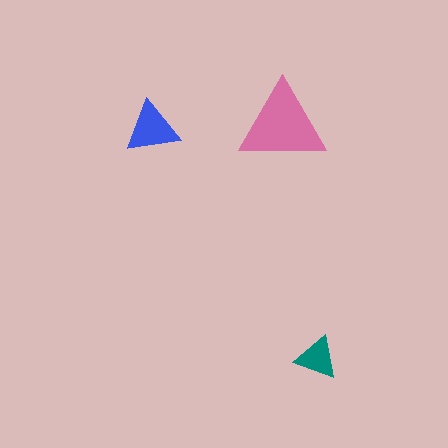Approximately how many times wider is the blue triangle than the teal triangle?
About 1.5 times wider.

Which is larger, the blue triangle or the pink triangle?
The pink one.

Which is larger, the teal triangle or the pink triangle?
The pink one.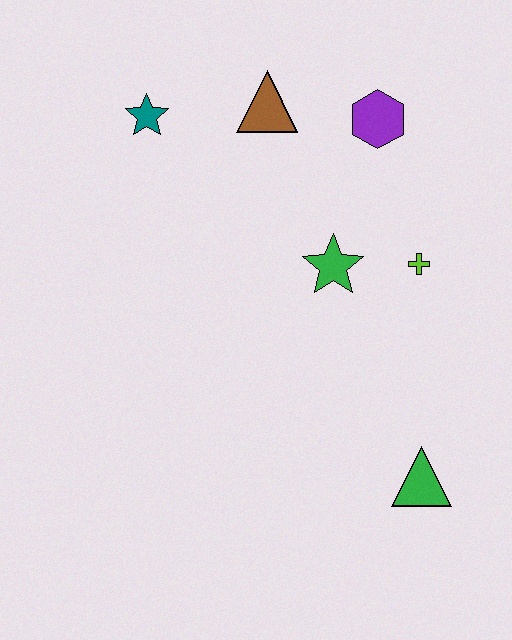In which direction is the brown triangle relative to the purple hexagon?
The brown triangle is to the left of the purple hexagon.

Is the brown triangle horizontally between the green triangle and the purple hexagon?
No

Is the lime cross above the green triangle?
Yes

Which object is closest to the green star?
The lime cross is closest to the green star.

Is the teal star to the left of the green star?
Yes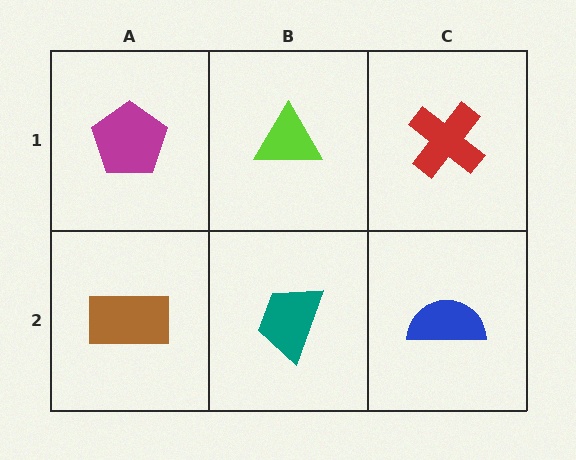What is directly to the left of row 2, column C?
A teal trapezoid.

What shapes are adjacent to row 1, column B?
A teal trapezoid (row 2, column B), a magenta pentagon (row 1, column A), a red cross (row 1, column C).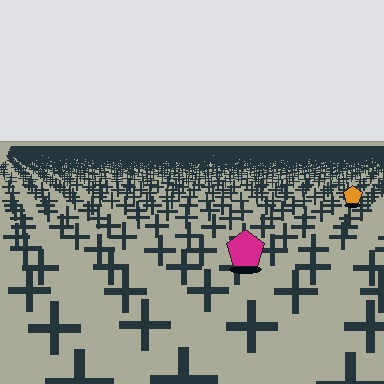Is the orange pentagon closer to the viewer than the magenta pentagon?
No. The magenta pentagon is closer — you can tell from the texture gradient: the ground texture is coarser near it.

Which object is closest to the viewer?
The magenta pentagon is closest. The texture marks near it are larger and more spread out.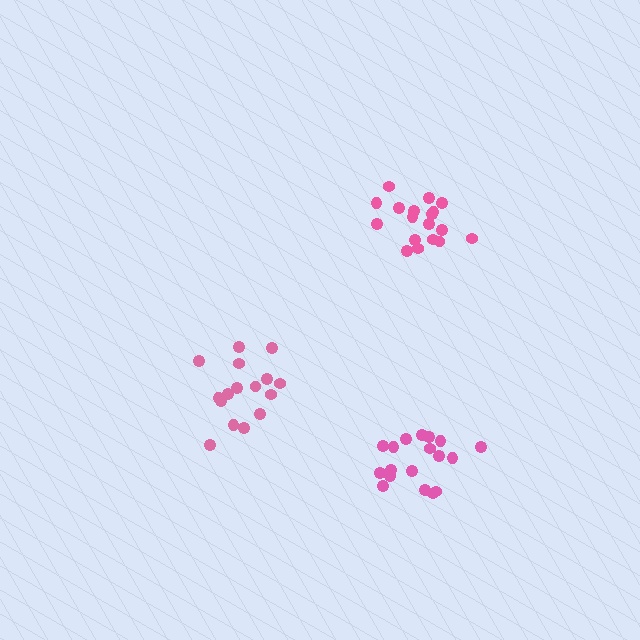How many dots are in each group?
Group 1: 16 dots, Group 2: 18 dots, Group 3: 18 dots (52 total).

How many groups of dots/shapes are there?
There are 3 groups.